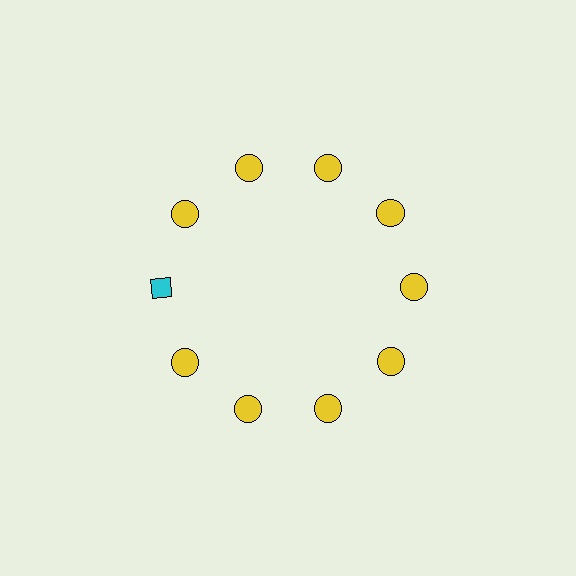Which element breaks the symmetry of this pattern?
The cyan diamond at roughly the 9 o'clock position breaks the symmetry. All other shapes are yellow circles.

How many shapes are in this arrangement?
There are 10 shapes arranged in a ring pattern.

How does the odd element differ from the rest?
It differs in both color (cyan instead of yellow) and shape (diamond instead of circle).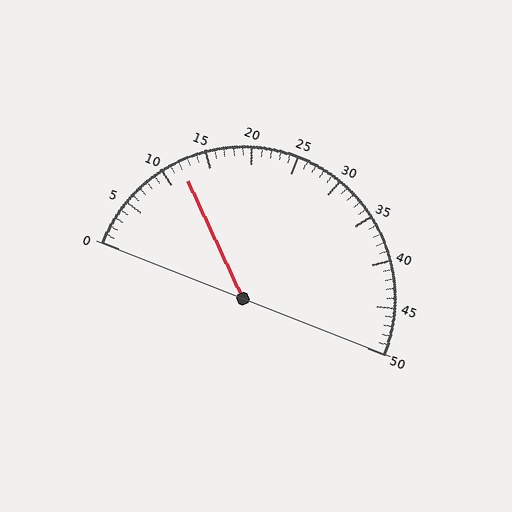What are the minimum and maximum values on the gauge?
The gauge ranges from 0 to 50.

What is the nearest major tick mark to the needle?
The nearest major tick mark is 10.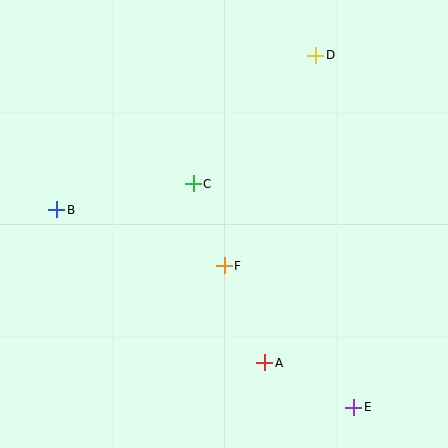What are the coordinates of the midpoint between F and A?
The midpoint between F and A is at (244, 314).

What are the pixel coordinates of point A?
Point A is at (265, 363).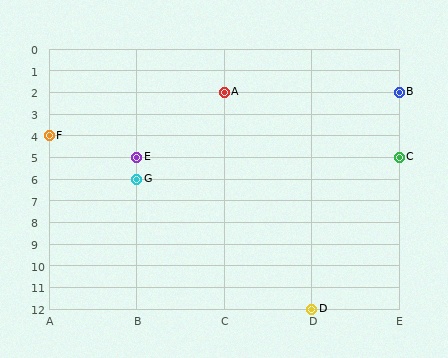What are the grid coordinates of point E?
Point E is at grid coordinates (B, 5).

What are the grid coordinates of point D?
Point D is at grid coordinates (D, 12).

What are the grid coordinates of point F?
Point F is at grid coordinates (A, 4).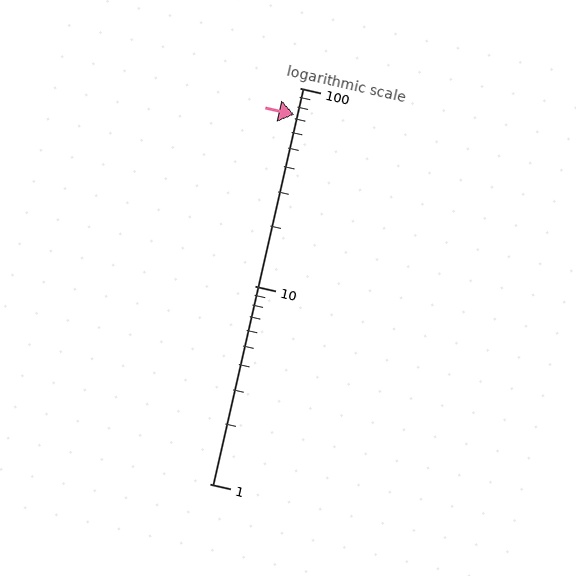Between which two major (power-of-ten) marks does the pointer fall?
The pointer is between 10 and 100.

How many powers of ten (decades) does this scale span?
The scale spans 2 decades, from 1 to 100.